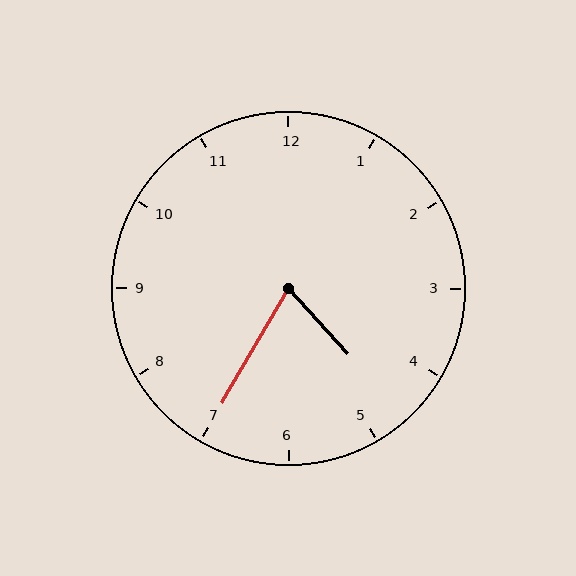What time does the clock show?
4:35.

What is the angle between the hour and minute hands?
Approximately 72 degrees.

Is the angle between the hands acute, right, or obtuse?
It is acute.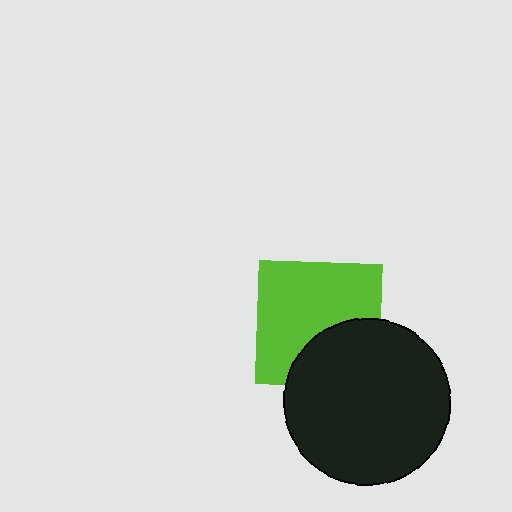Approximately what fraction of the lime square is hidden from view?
Roughly 33% of the lime square is hidden behind the black circle.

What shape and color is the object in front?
The object in front is a black circle.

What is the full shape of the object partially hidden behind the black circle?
The partially hidden object is a lime square.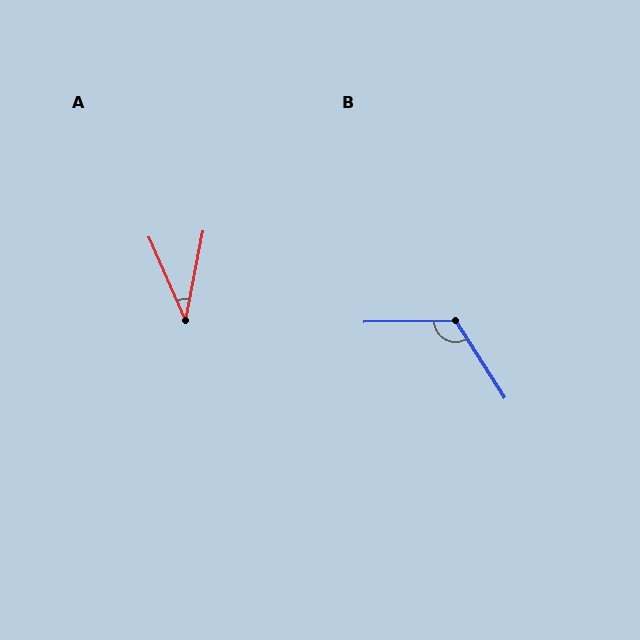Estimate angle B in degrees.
Approximately 122 degrees.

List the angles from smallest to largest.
A (35°), B (122°).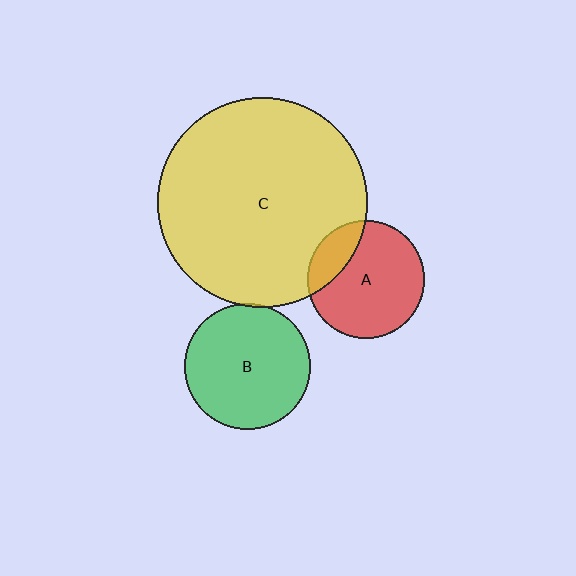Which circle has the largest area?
Circle C (yellow).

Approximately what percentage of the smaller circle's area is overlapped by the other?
Approximately 5%.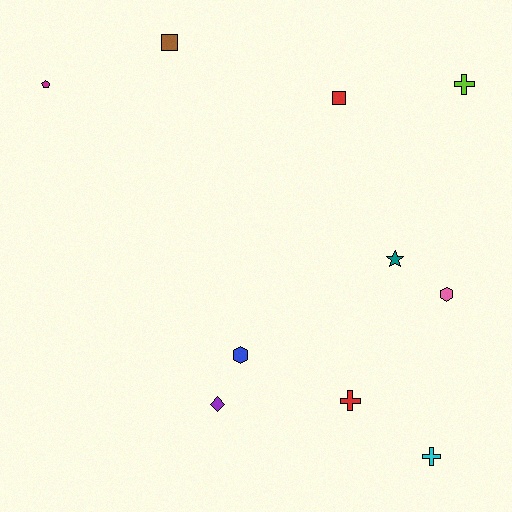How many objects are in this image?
There are 10 objects.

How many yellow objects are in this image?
There are no yellow objects.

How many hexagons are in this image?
There are 2 hexagons.